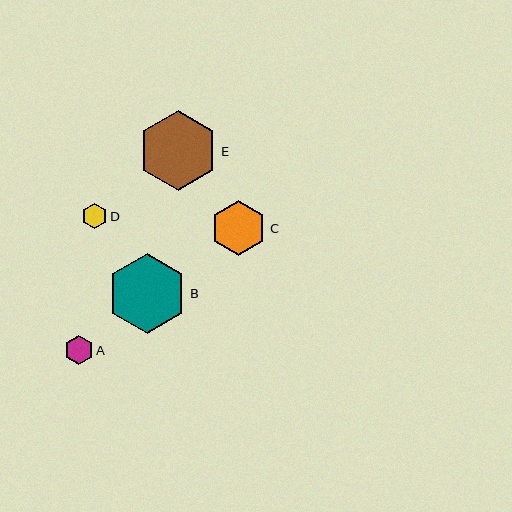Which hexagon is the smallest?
Hexagon D is the smallest with a size of approximately 25 pixels.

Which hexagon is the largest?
Hexagon E is the largest with a size of approximately 80 pixels.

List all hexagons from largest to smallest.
From largest to smallest: E, B, C, A, D.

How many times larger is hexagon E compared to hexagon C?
Hexagon E is approximately 1.4 times the size of hexagon C.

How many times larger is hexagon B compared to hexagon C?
Hexagon B is approximately 1.4 times the size of hexagon C.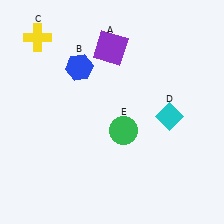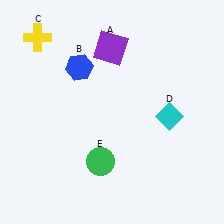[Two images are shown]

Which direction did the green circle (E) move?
The green circle (E) moved down.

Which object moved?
The green circle (E) moved down.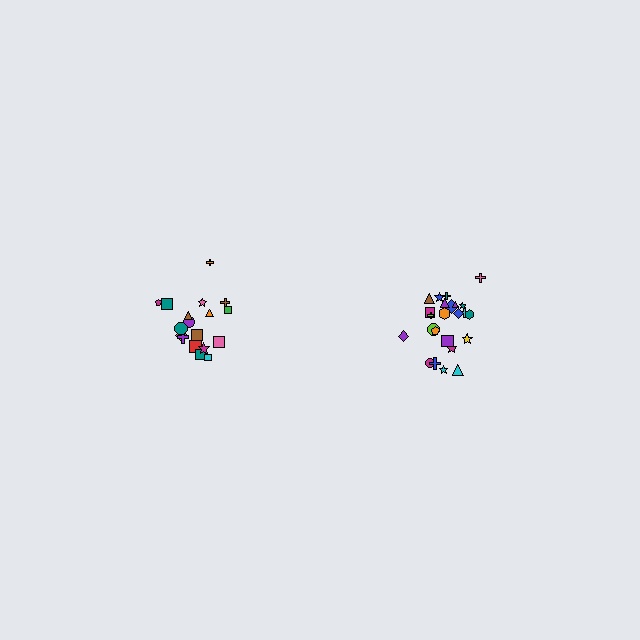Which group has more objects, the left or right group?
The right group.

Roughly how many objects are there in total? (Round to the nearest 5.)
Roughly 45 objects in total.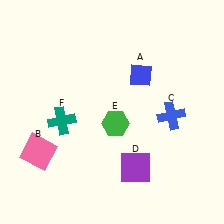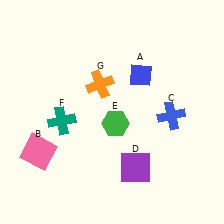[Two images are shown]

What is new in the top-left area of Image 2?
An orange cross (G) was added in the top-left area of Image 2.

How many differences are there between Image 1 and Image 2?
There is 1 difference between the two images.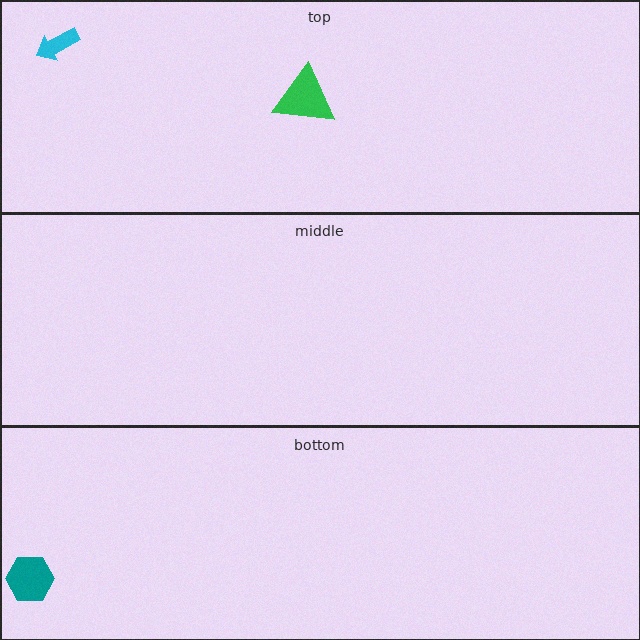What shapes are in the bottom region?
The teal hexagon.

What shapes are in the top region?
The cyan arrow, the green triangle.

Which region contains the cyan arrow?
The top region.